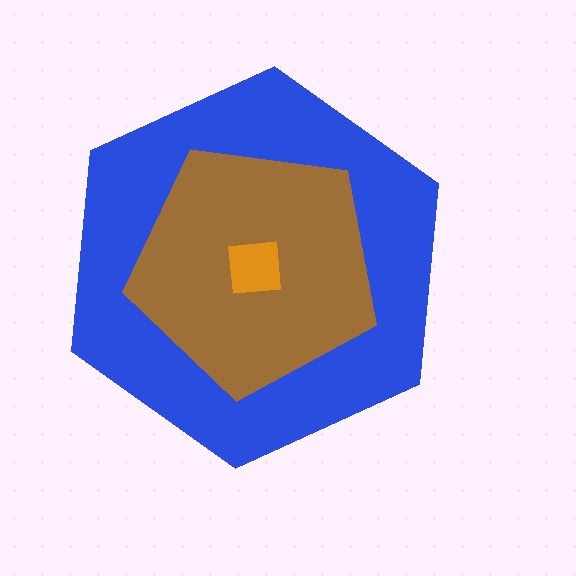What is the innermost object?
The orange square.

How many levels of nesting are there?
3.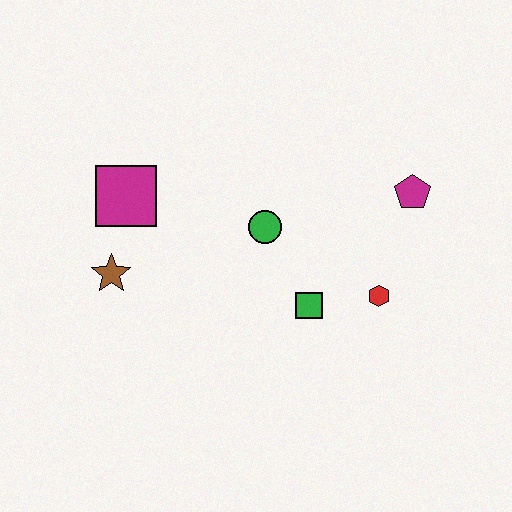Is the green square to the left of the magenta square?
No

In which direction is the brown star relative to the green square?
The brown star is to the left of the green square.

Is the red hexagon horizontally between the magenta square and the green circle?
No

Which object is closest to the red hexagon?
The green square is closest to the red hexagon.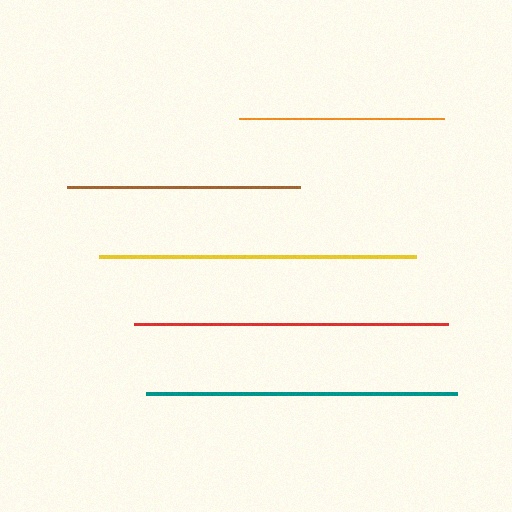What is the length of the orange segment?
The orange segment is approximately 205 pixels long.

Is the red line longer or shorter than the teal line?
The red line is longer than the teal line.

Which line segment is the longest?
The yellow line is the longest at approximately 317 pixels.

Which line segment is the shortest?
The orange line is the shortest at approximately 205 pixels.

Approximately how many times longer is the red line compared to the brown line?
The red line is approximately 1.3 times the length of the brown line.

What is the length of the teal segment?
The teal segment is approximately 311 pixels long.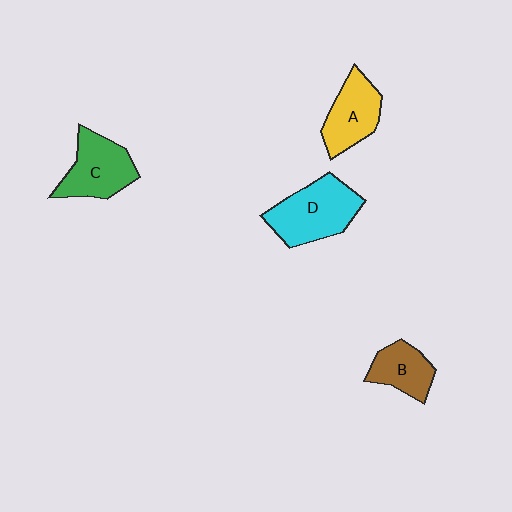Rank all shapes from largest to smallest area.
From largest to smallest: D (cyan), C (green), A (yellow), B (brown).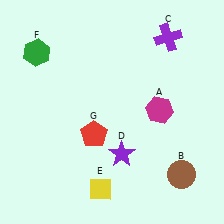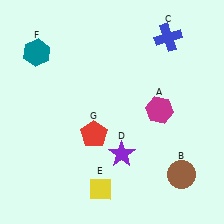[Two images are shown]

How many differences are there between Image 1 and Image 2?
There are 2 differences between the two images.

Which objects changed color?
C changed from purple to blue. F changed from green to teal.